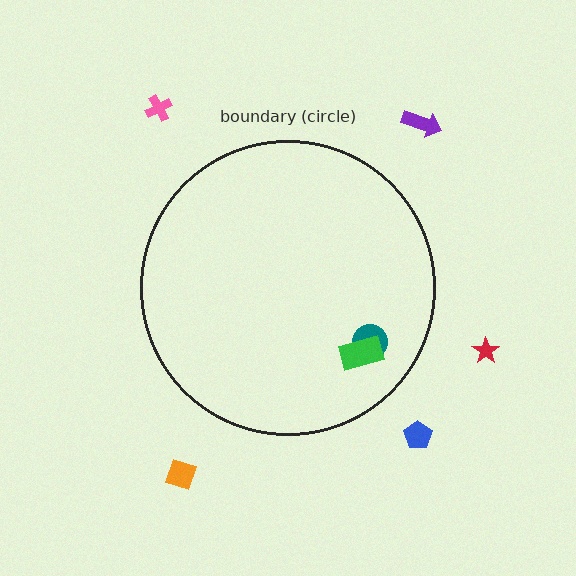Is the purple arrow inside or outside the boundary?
Outside.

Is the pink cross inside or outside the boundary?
Outside.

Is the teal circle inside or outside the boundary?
Inside.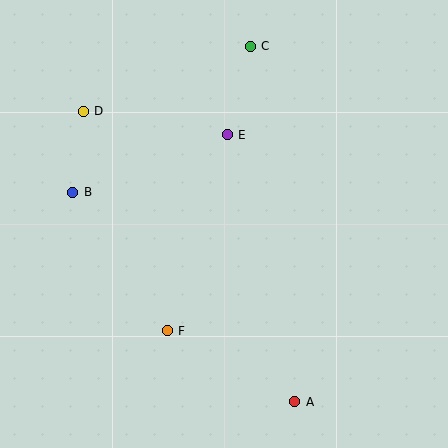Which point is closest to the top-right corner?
Point C is closest to the top-right corner.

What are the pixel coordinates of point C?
Point C is at (250, 46).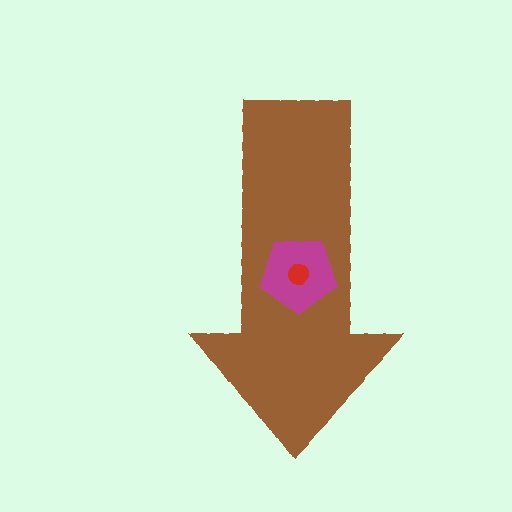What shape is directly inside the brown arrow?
The magenta pentagon.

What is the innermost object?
The red circle.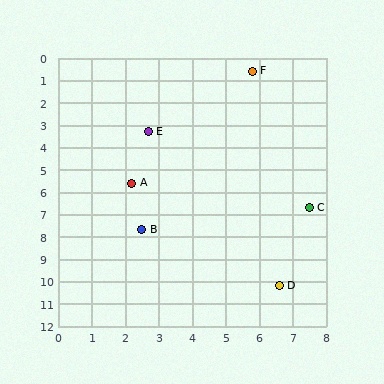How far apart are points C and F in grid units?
Points C and F are about 6.3 grid units apart.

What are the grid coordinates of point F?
Point F is at approximately (5.8, 0.6).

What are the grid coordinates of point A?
Point A is at approximately (2.2, 5.6).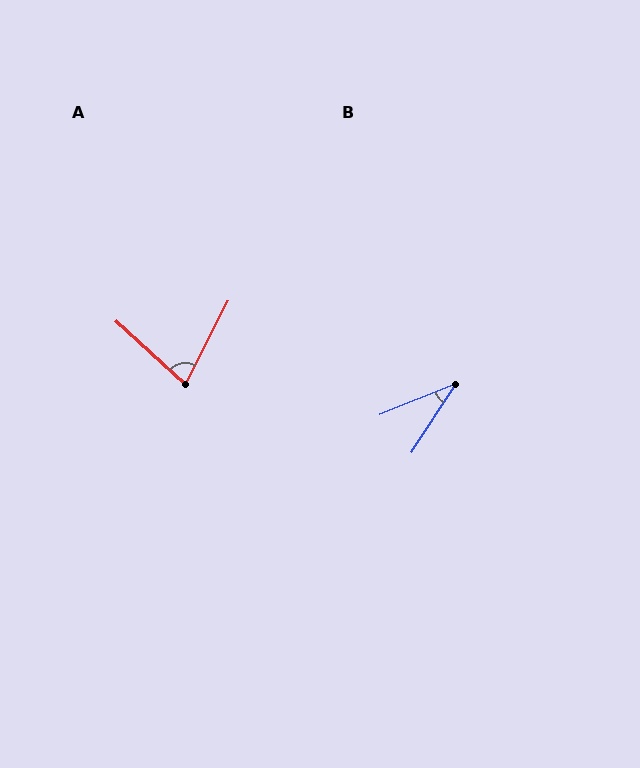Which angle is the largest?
A, at approximately 74 degrees.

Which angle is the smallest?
B, at approximately 35 degrees.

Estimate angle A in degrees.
Approximately 74 degrees.